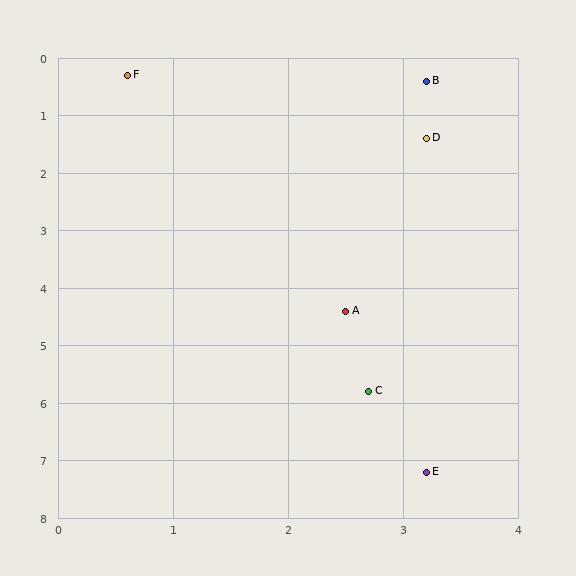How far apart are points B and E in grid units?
Points B and E are about 6.8 grid units apart.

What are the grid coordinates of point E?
Point E is at approximately (3.2, 7.2).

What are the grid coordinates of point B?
Point B is at approximately (3.2, 0.4).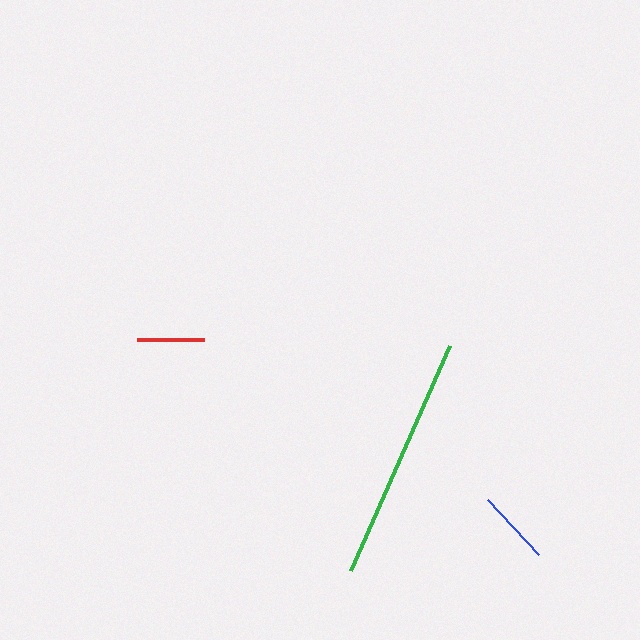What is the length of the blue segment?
The blue segment is approximately 76 pixels long.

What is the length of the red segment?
The red segment is approximately 66 pixels long.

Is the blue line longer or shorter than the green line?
The green line is longer than the blue line.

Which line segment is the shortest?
The red line is the shortest at approximately 66 pixels.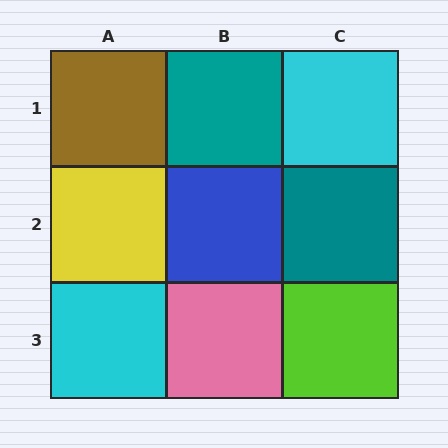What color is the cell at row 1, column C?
Cyan.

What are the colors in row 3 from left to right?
Cyan, pink, lime.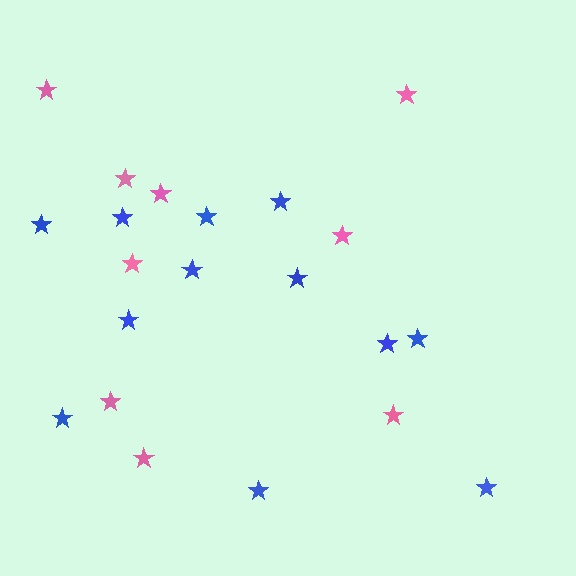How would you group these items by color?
There are 2 groups: one group of pink stars (9) and one group of blue stars (12).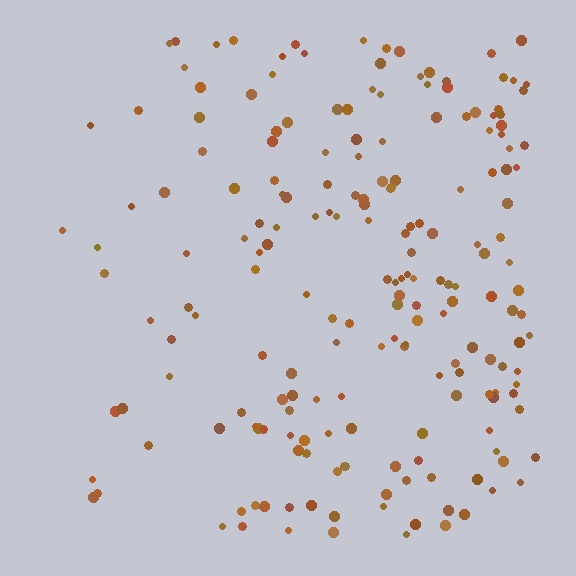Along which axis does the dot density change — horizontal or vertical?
Horizontal.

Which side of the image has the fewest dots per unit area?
The left.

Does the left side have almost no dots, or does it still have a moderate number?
Still a moderate number, just noticeably fewer than the right.